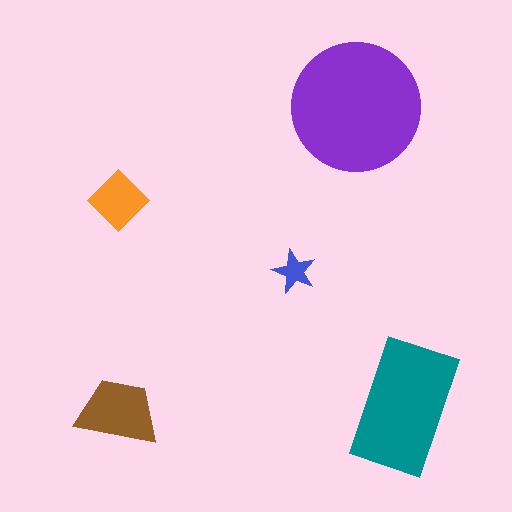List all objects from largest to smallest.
The purple circle, the teal rectangle, the brown trapezoid, the orange diamond, the blue star.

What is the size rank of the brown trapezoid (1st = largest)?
3rd.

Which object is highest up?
The purple circle is topmost.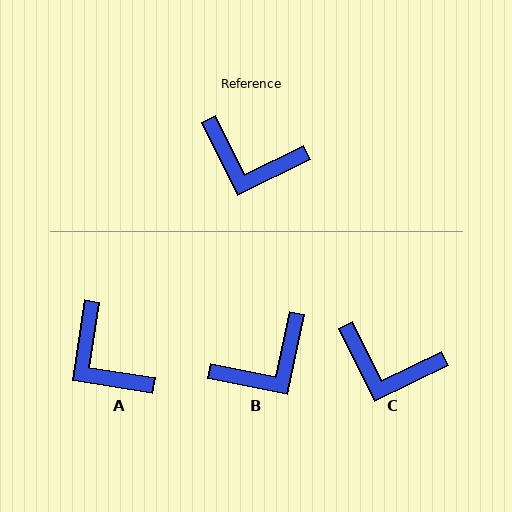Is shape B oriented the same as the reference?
No, it is off by about 52 degrees.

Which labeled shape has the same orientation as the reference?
C.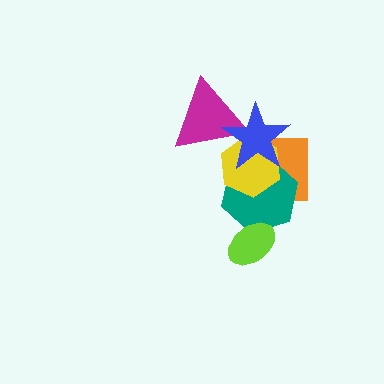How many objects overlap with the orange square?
3 objects overlap with the orange square.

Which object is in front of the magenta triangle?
The blue star is in front of the magenta triangle.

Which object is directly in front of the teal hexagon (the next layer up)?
The lime ellipse is directly in front of the teal hexagon.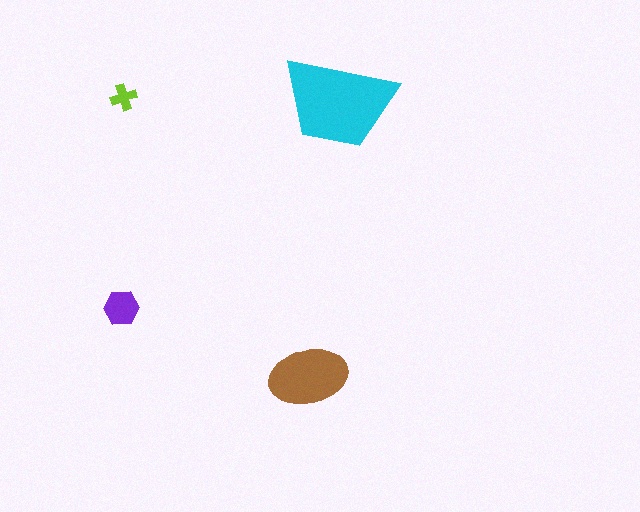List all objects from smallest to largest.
The lime cross, the purple hexagon, the brown ellipse, the cyan trapezoid.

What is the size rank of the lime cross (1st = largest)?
4th.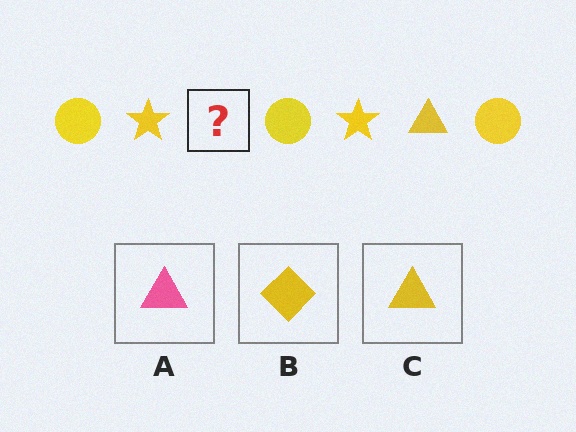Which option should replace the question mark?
Option C.